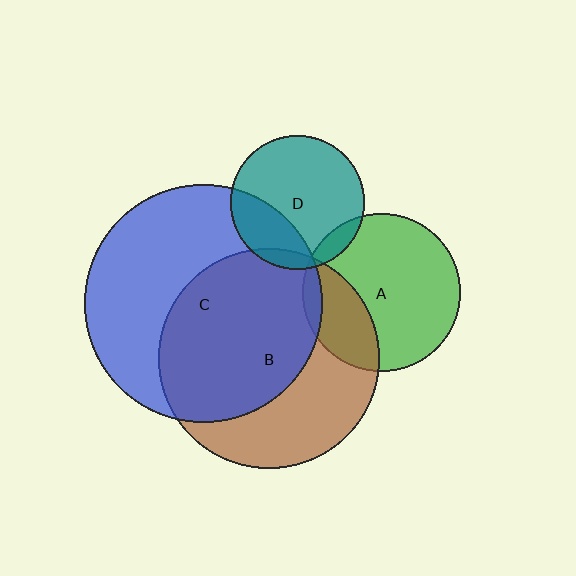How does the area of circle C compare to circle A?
Approximately 2.3 times.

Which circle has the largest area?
Circle C (blue).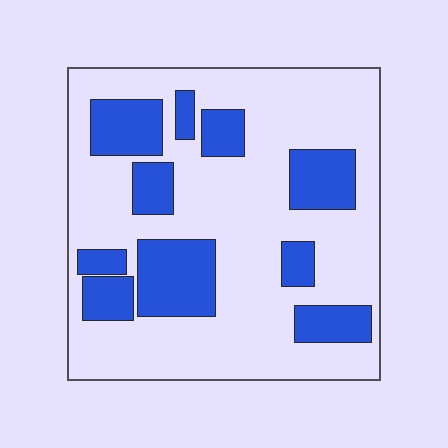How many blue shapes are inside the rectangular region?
10.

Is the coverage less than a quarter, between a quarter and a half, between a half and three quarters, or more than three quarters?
Between a quarter and a half.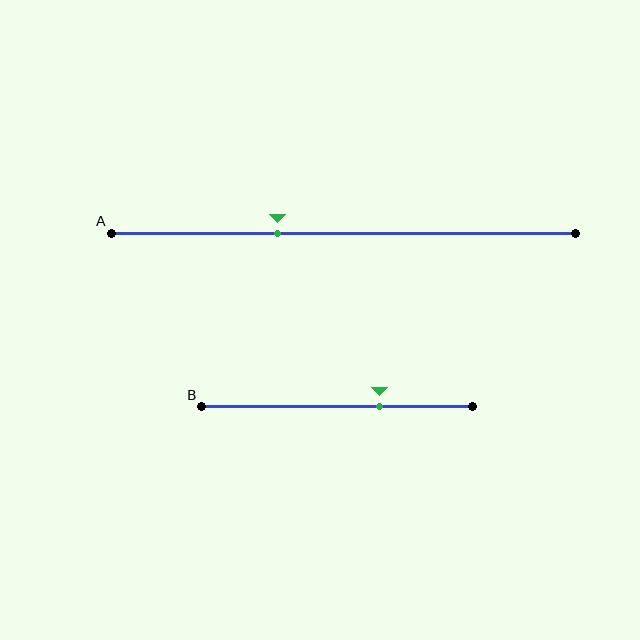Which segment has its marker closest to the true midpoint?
Segment A has its marker closest to the true midpoint.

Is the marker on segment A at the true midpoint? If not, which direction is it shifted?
No, the marker on segment A is shifted to the left by about 14% of the segment length.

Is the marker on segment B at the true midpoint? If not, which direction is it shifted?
No, the marker on segment B is shifted to the right by about 16% of the segment length.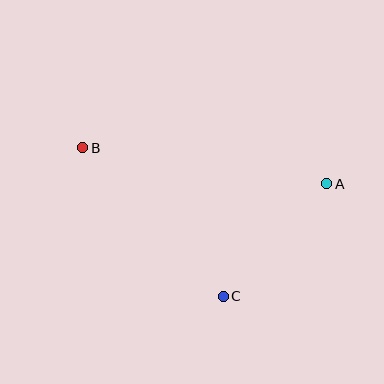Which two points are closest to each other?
Points A and C are closest to each other.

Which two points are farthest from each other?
Points A and B are farthest from each other.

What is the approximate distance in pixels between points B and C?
The distance between B and C is approximately 204 pixels.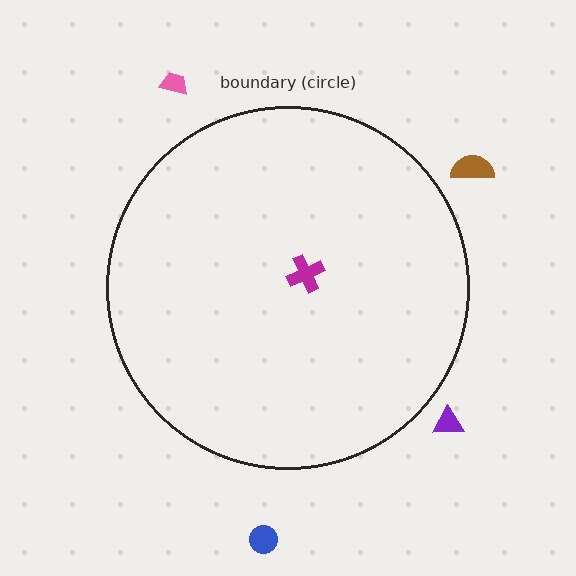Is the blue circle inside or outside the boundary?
Outside.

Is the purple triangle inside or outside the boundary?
Outside.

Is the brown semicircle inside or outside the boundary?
Outside.